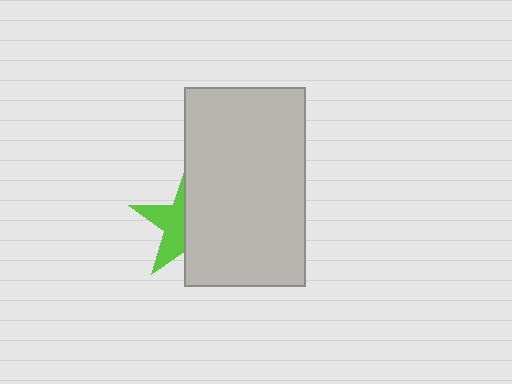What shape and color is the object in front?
The object in front is a light gray rectangle.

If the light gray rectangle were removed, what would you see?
You would see the complete lime star.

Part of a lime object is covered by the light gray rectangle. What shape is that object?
It is a star.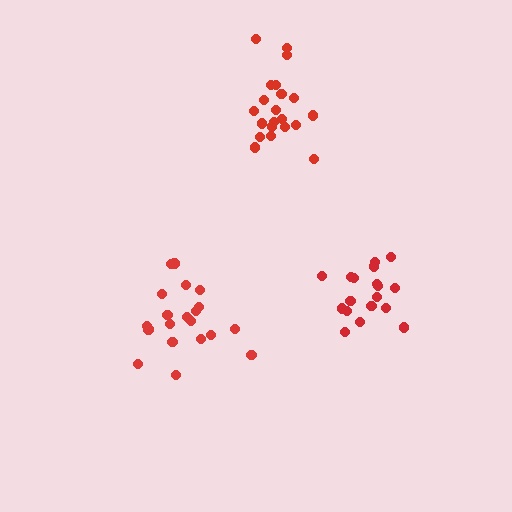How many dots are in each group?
Group 1: 21 dots, Group 2: 20 dots, Group 3: 18 dots (59 total).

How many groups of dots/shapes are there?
There are 3 groups.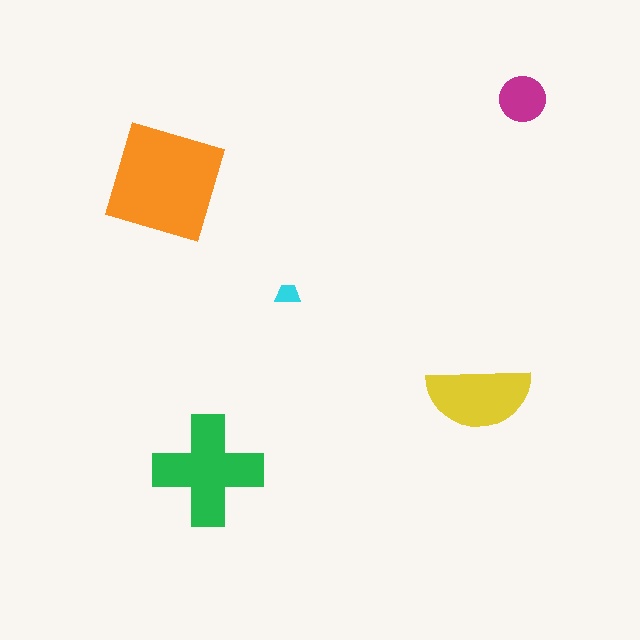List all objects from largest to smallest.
The orange square, the green cross, the yellow semicircle, the magenta circle, the cyan trapezoid.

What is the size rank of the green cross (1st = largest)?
2nd.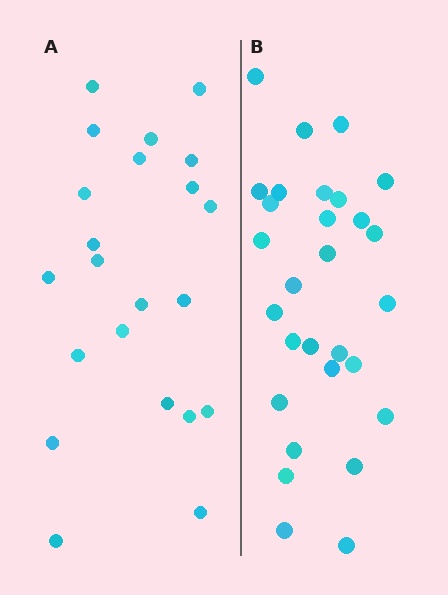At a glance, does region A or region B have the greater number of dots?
Region B (the right region) has more dots.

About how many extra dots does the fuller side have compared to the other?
Region B has roughly 8 or so more dots than region A.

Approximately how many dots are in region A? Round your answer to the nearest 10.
About 20 dots. (The exact count is 22, which rounds to 20.)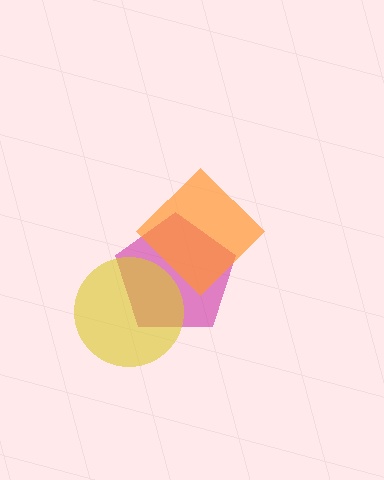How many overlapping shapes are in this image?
There are 3 overlapping shapes in the image.